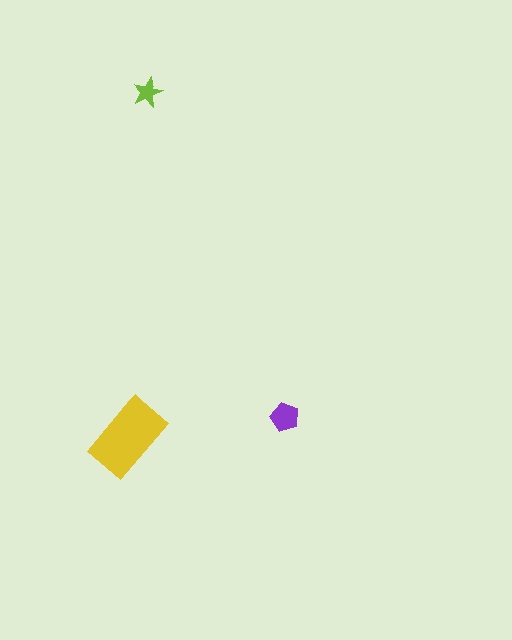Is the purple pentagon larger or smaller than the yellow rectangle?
Smaller.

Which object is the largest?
The yellow rectangle.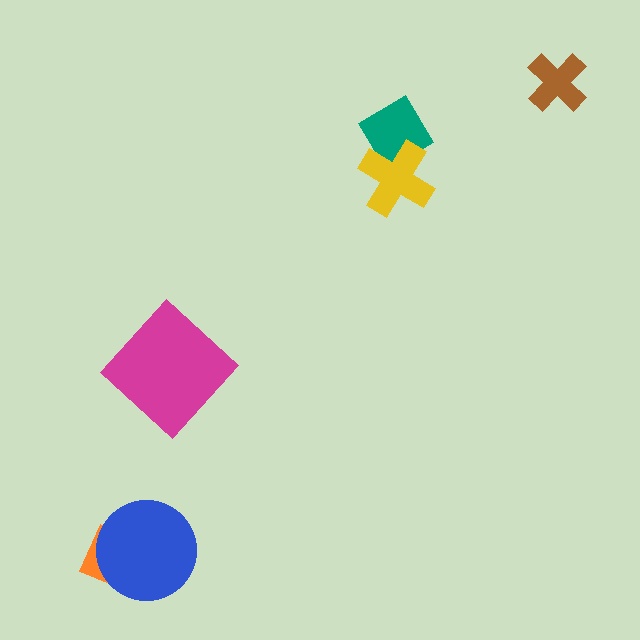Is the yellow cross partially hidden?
No, no other shape covers it.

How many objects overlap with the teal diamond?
1 object overlaps with the teal diamond.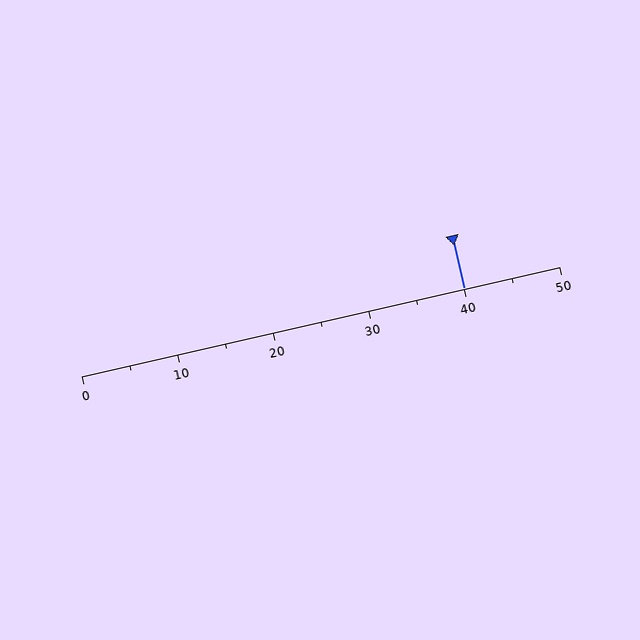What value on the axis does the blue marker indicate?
The marker indicates approximately 40.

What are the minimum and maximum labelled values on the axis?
The axis runs from 0 to 50.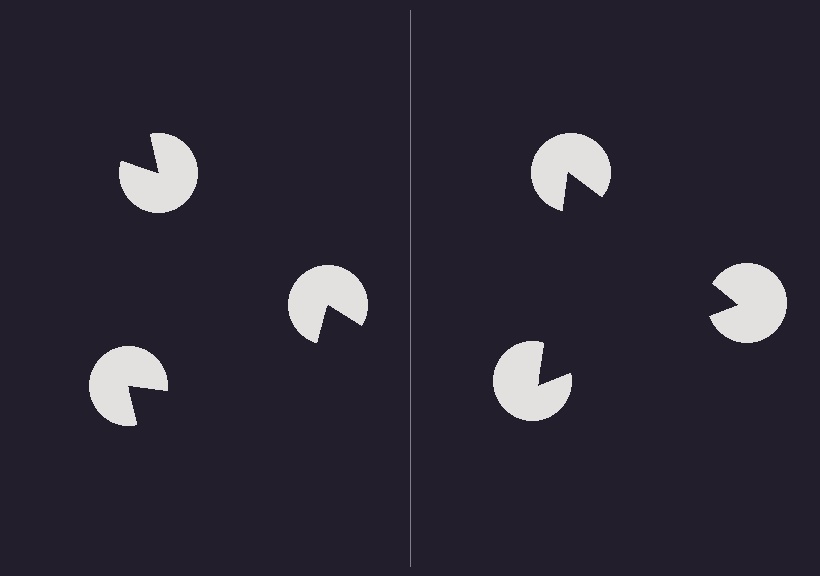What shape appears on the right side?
An illusory triangle.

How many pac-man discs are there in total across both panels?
6 — 3 on each side.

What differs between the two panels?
The pac-man discs are positioned identically on both sides; only the wedge orientations differ. On the right they align to a triangle; on the left they are misaligned.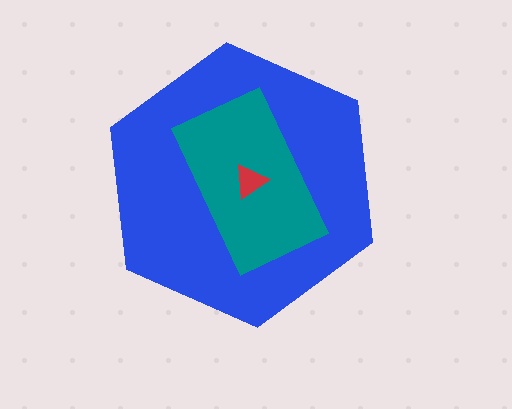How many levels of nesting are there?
3.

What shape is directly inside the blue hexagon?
The teal rectangle.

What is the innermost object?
The red triangle.